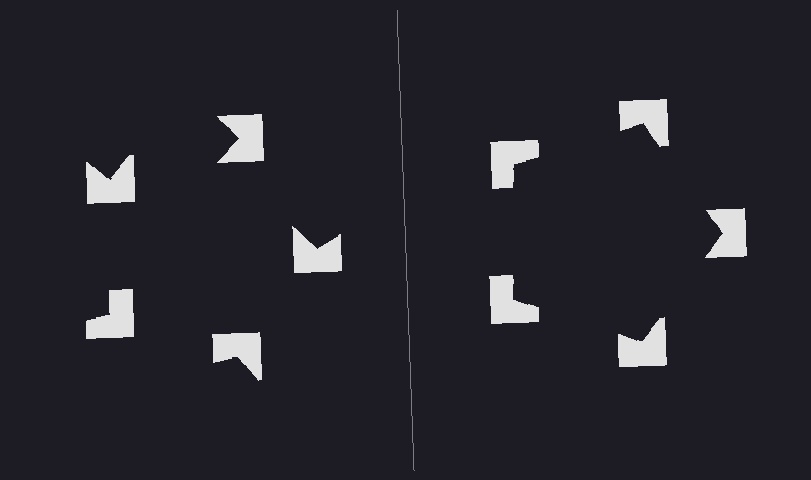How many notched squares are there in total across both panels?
10 — 5 on each side.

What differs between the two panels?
The notched squares are positioned identically on both sides; only the wedge orientations differ. On the right they align to a pentagon; on the left they are misaligned.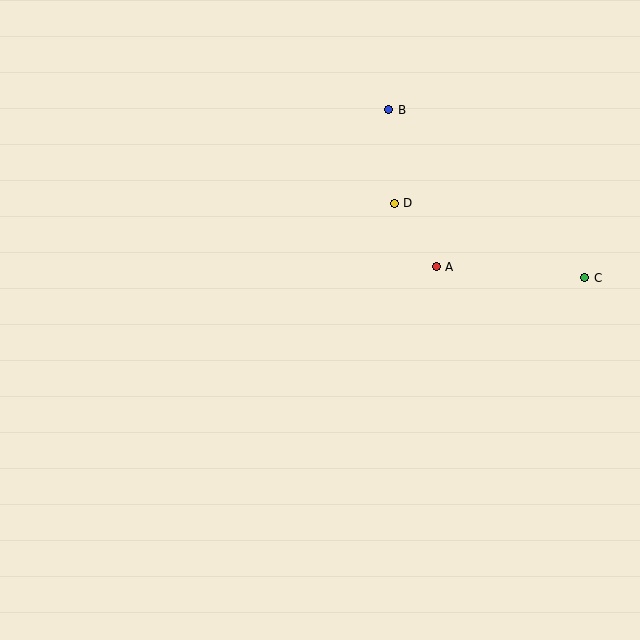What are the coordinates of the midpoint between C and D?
The midpoint between C and D is at (489, 241).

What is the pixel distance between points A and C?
The distance between A and C is 149 pixels.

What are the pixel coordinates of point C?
Point C is at (585, 278).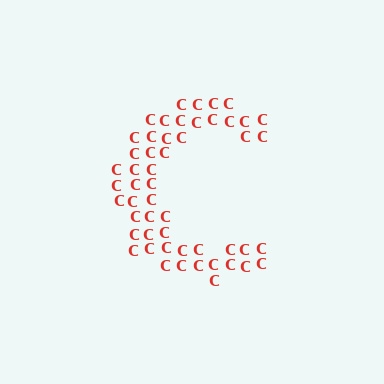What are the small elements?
The small elements are letter C's.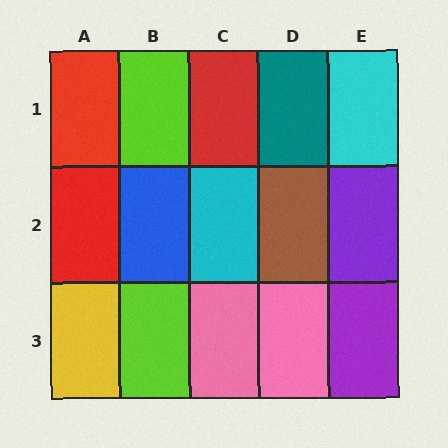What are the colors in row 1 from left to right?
Red, lime, red, teal, cyan.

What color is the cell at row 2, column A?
Red.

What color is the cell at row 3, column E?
Purple.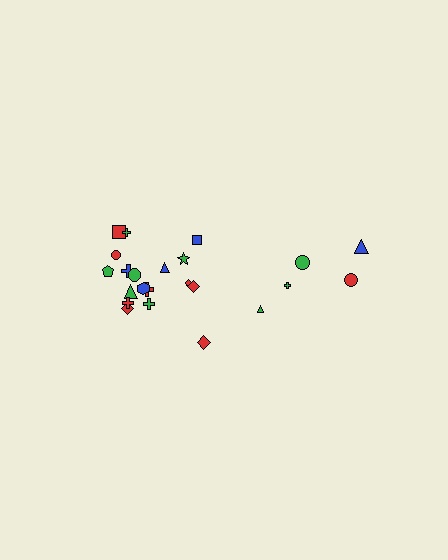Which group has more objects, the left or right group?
The left group.